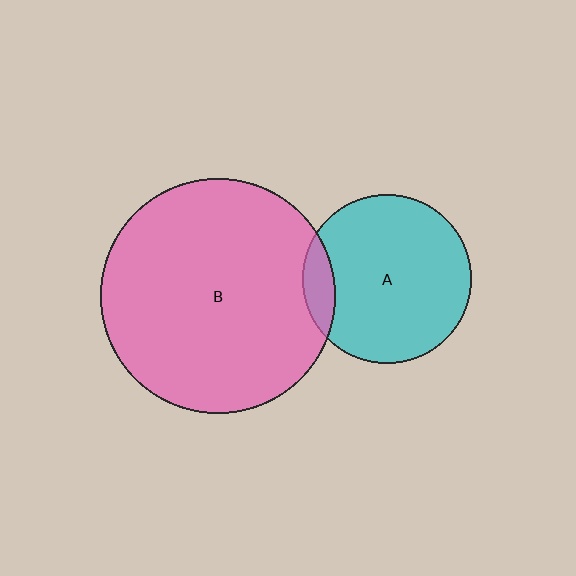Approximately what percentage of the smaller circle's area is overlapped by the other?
Approximately 10%.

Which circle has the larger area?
Circle B (pink).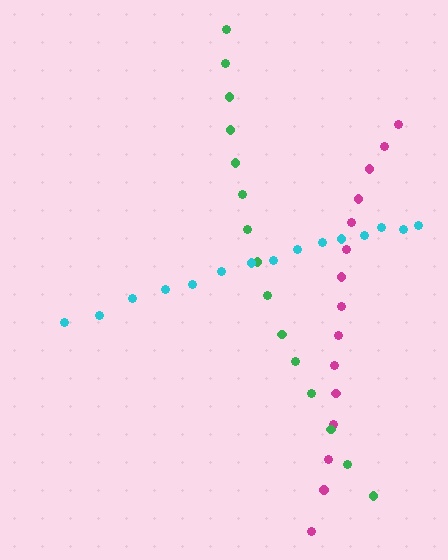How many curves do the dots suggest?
There are 3 distinct paths.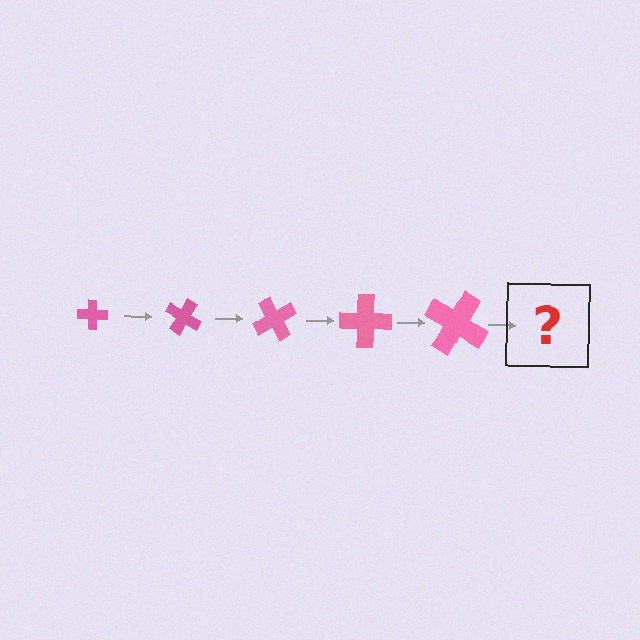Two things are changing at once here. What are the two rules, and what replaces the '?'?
The two rules are that the cross grows larger each step and it rotates 30 degrees each step. The '?' should be a cross, larger than the previous one and rotated 150 degrees from the start.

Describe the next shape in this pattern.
It should be a cross, larger than the previous one and rotated 150 degrees from the start.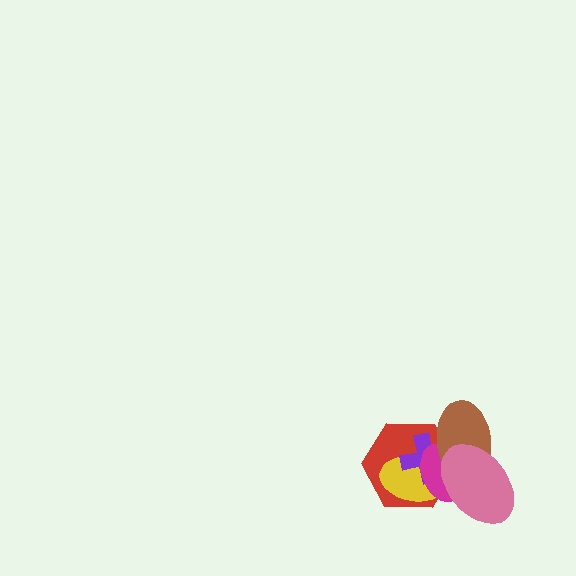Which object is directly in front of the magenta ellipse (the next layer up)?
The brown ellipse is directly in front of the magenta ellipse.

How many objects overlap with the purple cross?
5 objects overlap with the purple cross.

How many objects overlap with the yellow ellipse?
5 objects overlap with the yellow ellipse.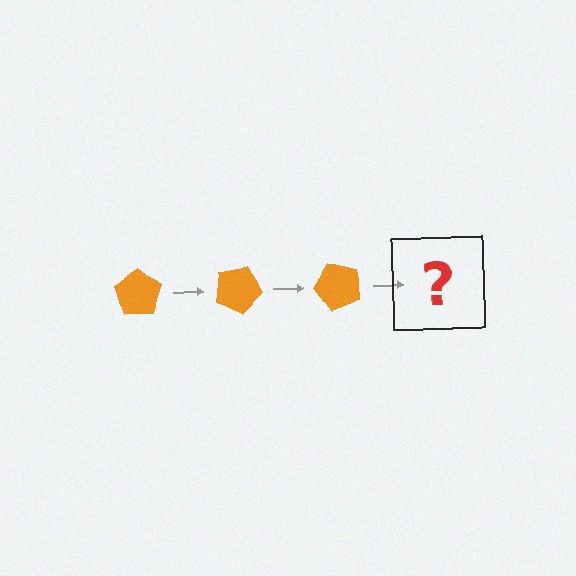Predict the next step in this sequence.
The next step is an orange pentagon rotated 75 degrees.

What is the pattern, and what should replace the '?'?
The pattern is that the pentagon rotates 25 degrees each step. The '?' should be an orange pentagon rotated 75 degrees.